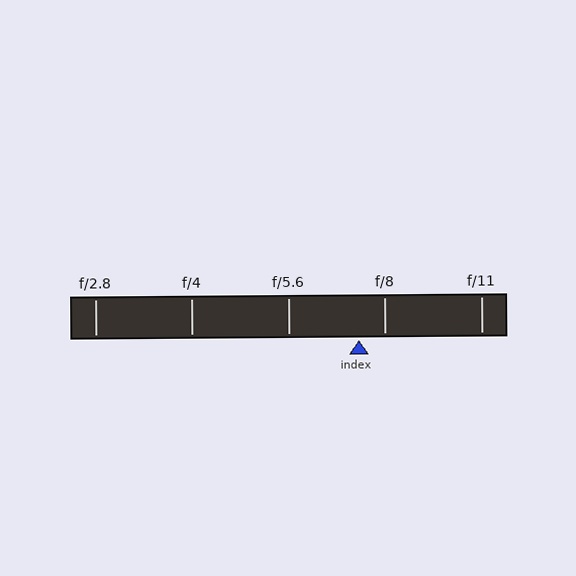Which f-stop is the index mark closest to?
The index mark is closest to f/8.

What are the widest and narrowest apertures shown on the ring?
The widest aperture shown is f/2.8 and the narrowest is f/11.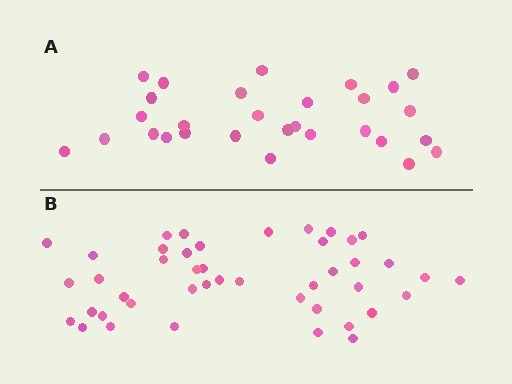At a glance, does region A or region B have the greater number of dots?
Region B (the bottom region) has more dots.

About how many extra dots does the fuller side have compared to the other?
Region B has approximately 15 more dots than region A.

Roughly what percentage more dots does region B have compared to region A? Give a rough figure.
About 50% more.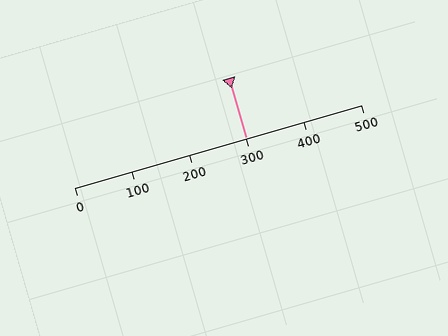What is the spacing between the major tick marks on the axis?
The major ticks are spaced 100 apart.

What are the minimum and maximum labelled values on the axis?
The axis runs from 0 to 500.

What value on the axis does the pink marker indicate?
The marker indicates approximately 300.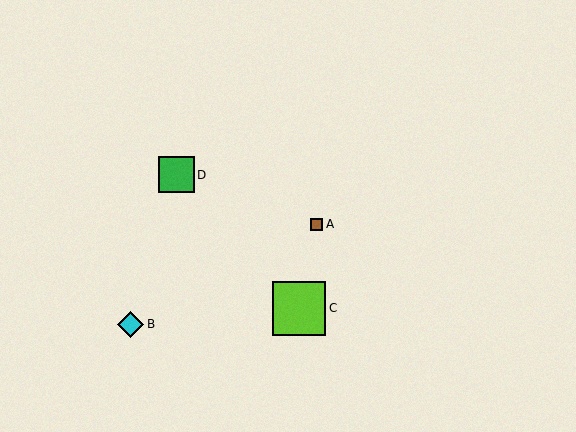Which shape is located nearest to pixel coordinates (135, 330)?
The cyan diamond (labeled B) at (131, 324) is nearest to that location.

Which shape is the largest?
The lime square (labeled C) is the largest.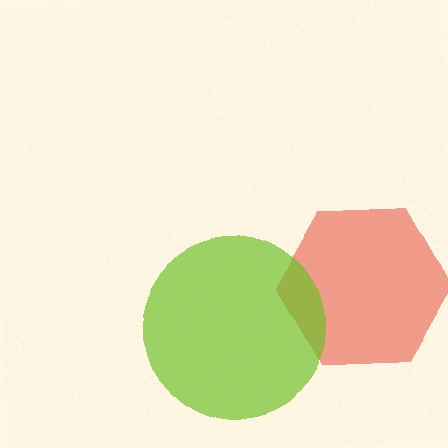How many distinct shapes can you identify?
There are 2 distinct shapes: a red hexagon, a lime circle.